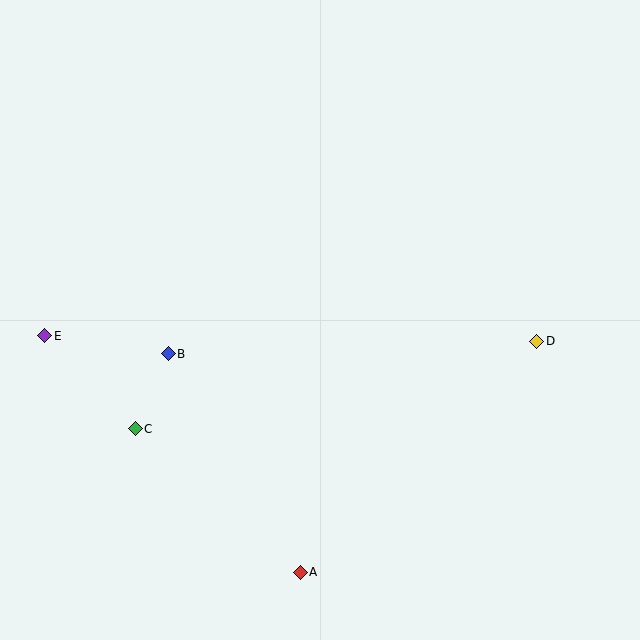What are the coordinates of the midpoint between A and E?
The midpoint between A and E is at (173, 454).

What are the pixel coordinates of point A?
Point A is at (300, 572).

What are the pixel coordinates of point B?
Point B is at (168, 354).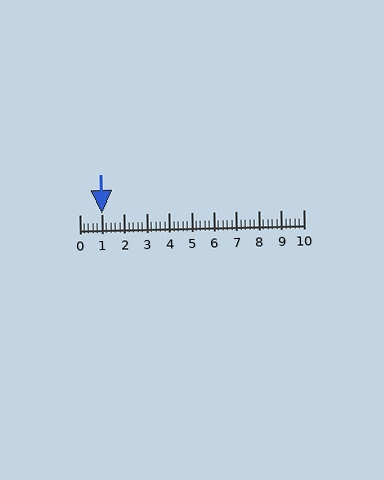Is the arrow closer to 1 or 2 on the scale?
The arrow is closer to 1.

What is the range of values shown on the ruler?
The ruler shows values from 0 to 10.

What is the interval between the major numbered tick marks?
The major tick marks are spaced 1 units apart.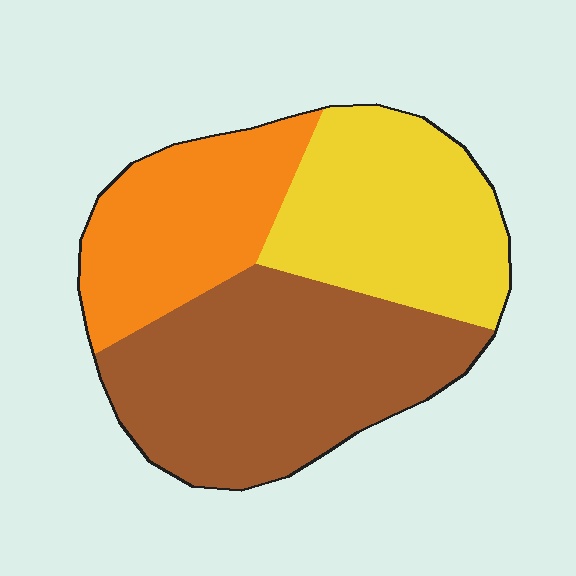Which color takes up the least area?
Orange, at roughly 25%.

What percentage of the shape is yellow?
Yellow takes up between a quarter and a half of the shape.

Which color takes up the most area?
Brown, at roughly 45%.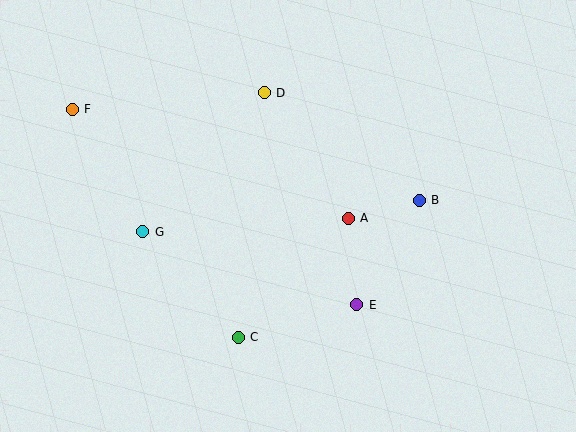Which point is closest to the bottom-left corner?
Point G is closest to the bottom-left corner.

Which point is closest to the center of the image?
Point A at (348, 218) is closest to the center.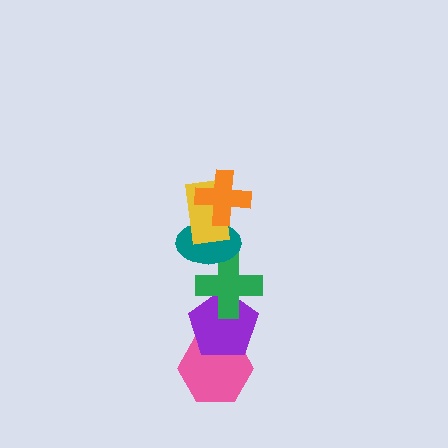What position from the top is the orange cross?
The orange cross is 1st from the top.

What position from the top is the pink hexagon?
The pink hexagon is 6th from the top.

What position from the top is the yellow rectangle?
The yellow rectangle is 2nd from the top.